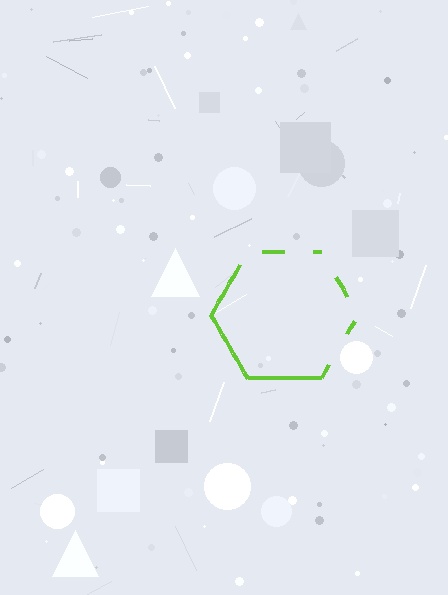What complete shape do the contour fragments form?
The contour fragments form a hexagon.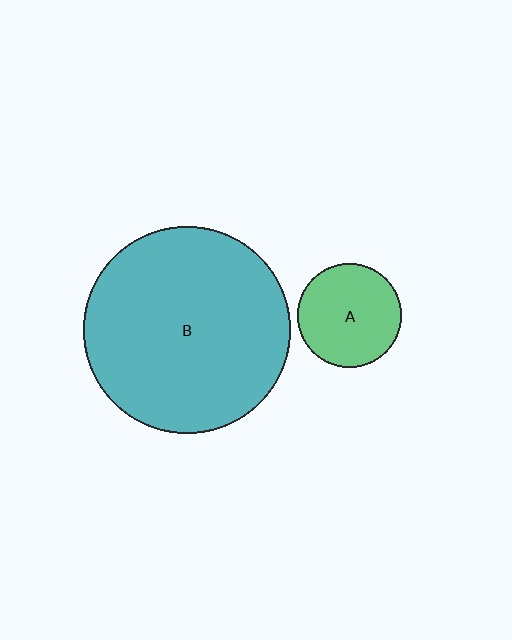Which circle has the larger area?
Circle B (teal).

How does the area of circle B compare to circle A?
Approximately 4.0 times.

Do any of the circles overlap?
No, none of the circles overlap.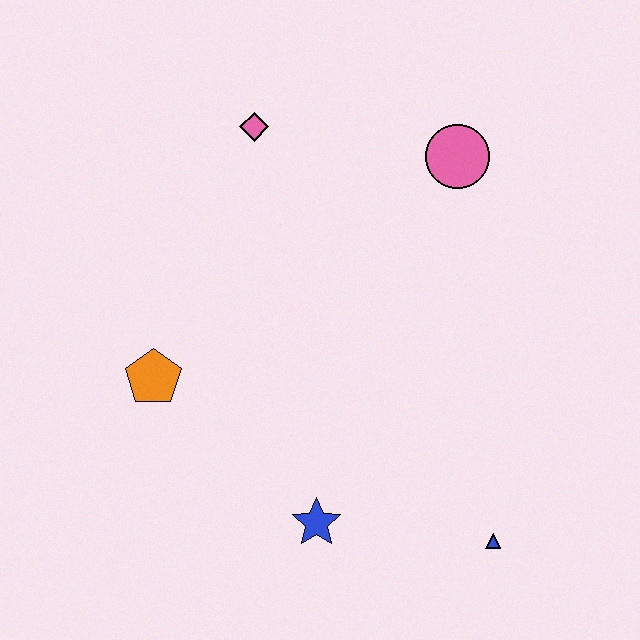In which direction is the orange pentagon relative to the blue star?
The orange pentagon is to the left of the blue star.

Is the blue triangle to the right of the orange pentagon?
Yes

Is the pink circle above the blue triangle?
Yes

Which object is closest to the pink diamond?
The pink circle is closest to the pink diamond.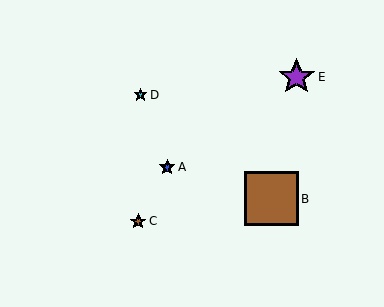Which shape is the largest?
The brown square (labeled B) is the largest.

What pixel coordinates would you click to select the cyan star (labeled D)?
Click at (140, 95) to select the cyan star D.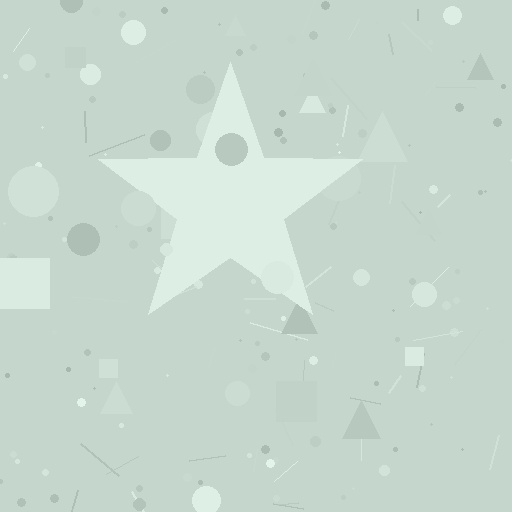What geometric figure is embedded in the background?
A star is embedded in the background.